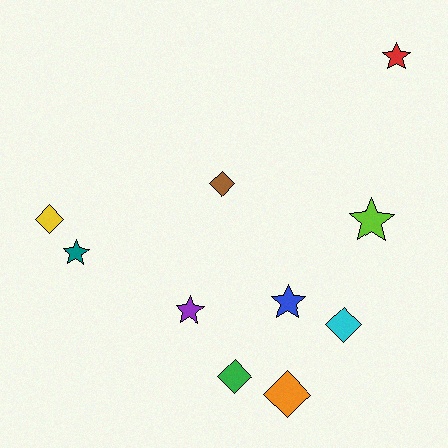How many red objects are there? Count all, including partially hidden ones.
There is 1 red object.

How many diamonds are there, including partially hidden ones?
There are 5 diamonds.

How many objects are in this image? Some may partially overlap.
There are 10 objects.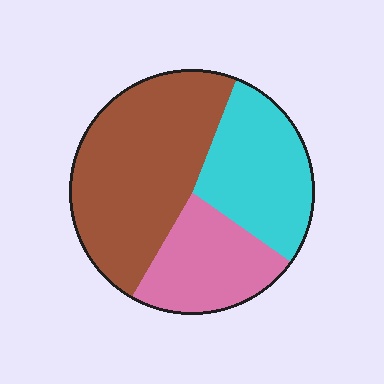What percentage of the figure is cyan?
Cyan covers 29% of the figure.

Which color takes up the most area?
Brown, at roughly 50%.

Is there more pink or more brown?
Brown.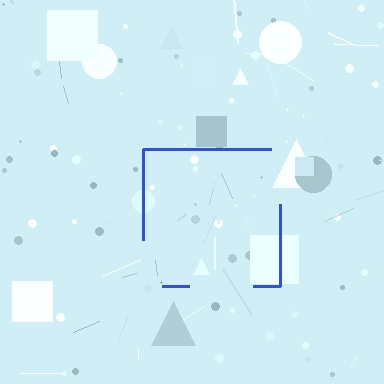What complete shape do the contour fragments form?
The contour fragments form a square.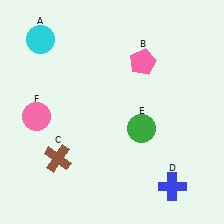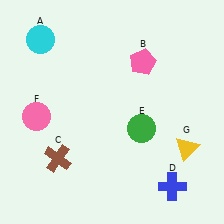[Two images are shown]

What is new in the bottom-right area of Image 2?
A yellow triangle (G) was added in the bottom-right area of Image 2.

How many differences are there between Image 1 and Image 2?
There is 1 difference between the two images.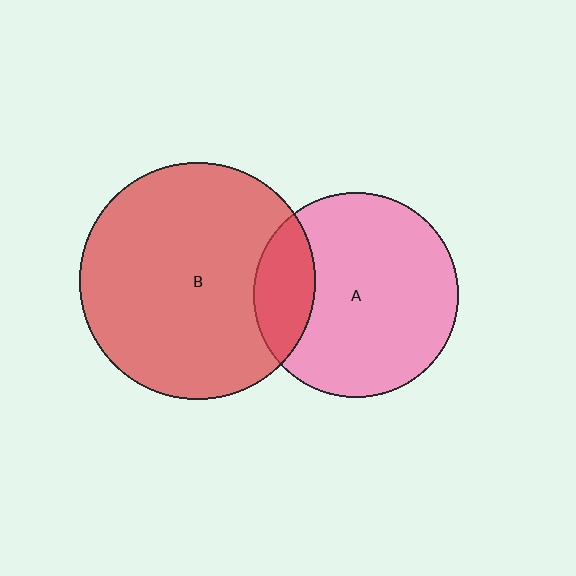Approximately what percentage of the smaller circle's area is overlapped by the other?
Approximately 20%.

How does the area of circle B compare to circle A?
Approximately 1.3 times.